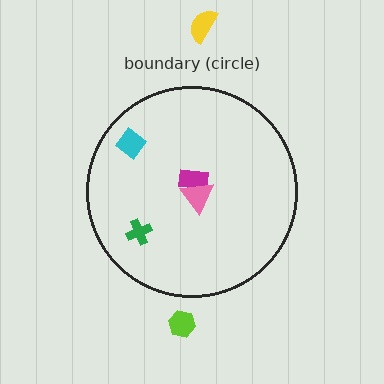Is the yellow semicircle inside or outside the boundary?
Outside.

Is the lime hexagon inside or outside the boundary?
Outside.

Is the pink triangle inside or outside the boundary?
Inside.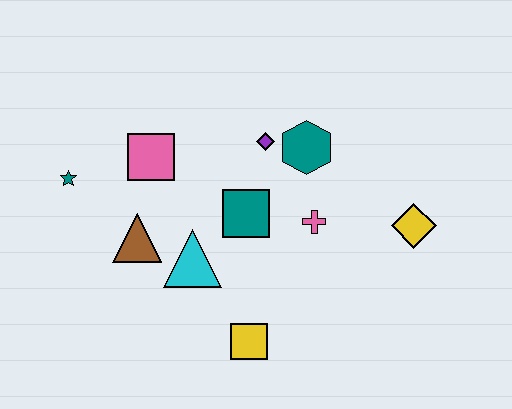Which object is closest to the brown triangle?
The cyan triangle is closest to the brown triangle.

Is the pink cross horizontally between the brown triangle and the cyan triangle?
No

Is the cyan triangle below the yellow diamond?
Yes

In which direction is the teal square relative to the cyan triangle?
The teal square is to the right of the cyan triangle.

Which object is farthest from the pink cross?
The teal star is farthest from the pink cross.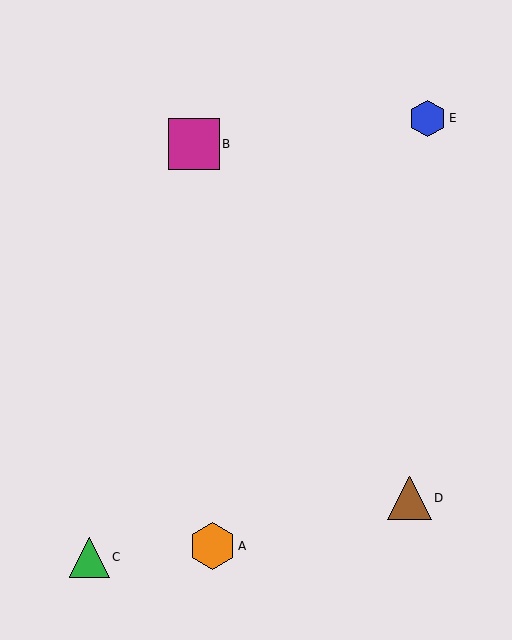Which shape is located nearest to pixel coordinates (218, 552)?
The orange hexagon (labeled A) at (212, 546) is nearest to that location.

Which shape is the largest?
The magenta square (labeled B) is the largest.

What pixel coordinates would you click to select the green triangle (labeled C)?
Click at (90, 557) to select the green triangle C.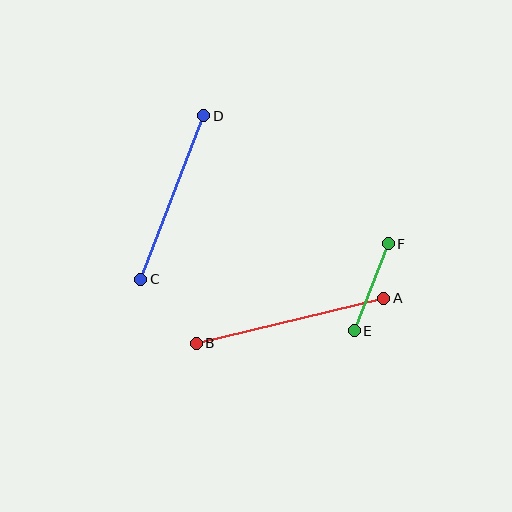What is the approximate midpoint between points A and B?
The midpoint is at approximately (290, 321) pixels.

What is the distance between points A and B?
The distance is approximately 193 pixels.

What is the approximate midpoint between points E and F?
The midpoint is at approximately (371, 287) pixels.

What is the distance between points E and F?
The distance is approximately 93 pixels.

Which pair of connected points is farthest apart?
Points A and B are farthest apart.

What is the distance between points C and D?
The distance is approximately 175 pixels.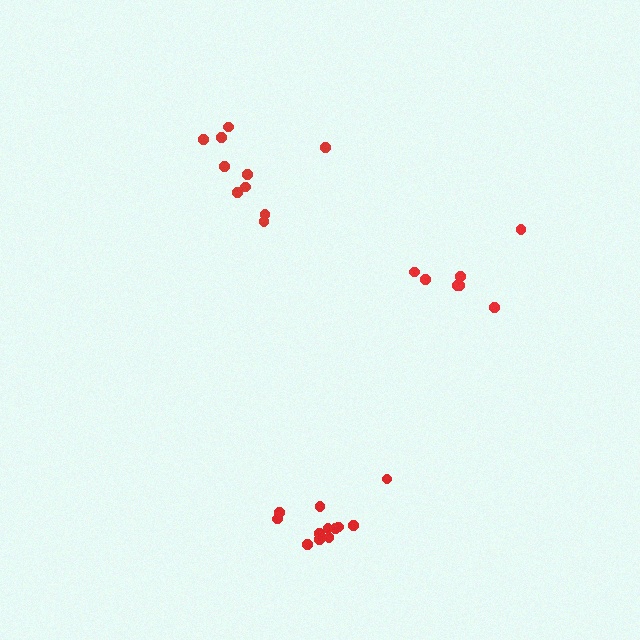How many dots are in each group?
Group 1: 7 dots, Group 2: 12 dots, Group 3: 10 dots (29 total).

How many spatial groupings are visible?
There are 3 spatial groupings.